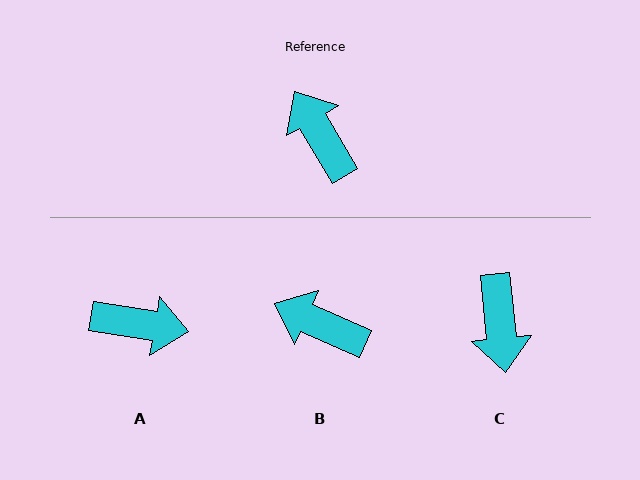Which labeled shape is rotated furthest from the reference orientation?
C, about 155 degrees away.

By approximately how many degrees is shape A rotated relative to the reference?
Approximately 130 degrees clockwise.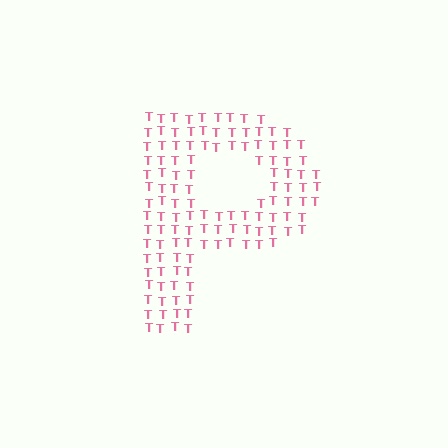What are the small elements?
The small elements are letter T's.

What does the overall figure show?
The overall figure shows the letter P.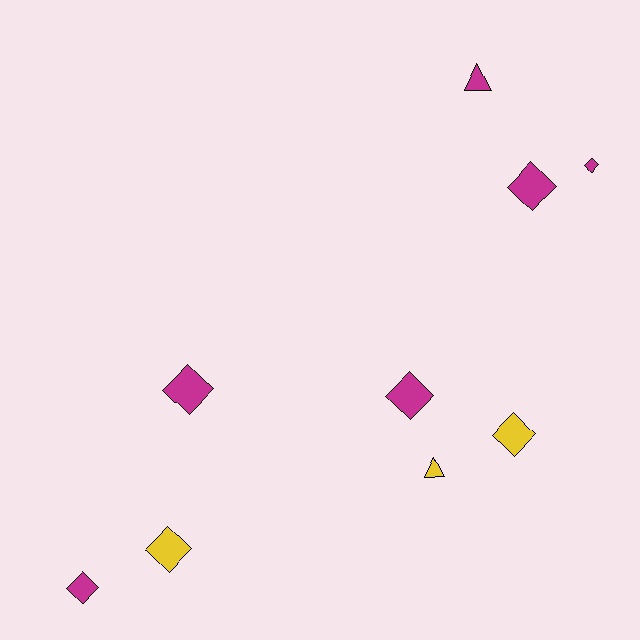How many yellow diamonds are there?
There are 2 yellow diamonds.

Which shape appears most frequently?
Diamond, with 7 objects.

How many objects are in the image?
There are 9 objects.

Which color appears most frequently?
Magenta, with 6 objects.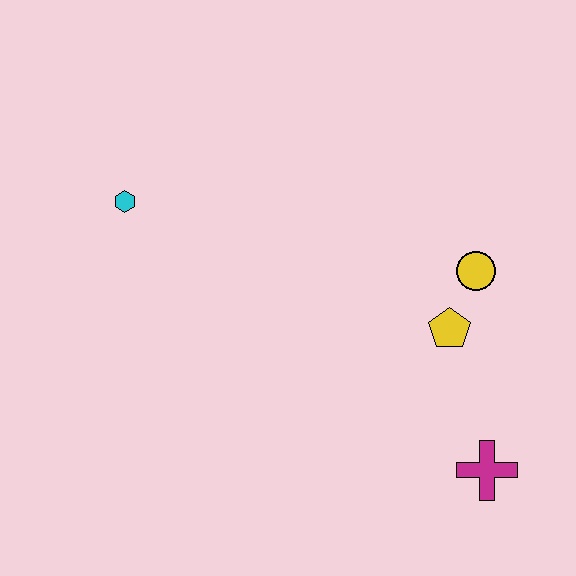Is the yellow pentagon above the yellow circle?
No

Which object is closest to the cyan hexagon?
The yellow pentagon is closest to the cyan hexagon.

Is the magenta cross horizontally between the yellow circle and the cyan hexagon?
No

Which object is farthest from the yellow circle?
The cyan hexagon is farthest from the yellow circle.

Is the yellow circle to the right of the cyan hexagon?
Yes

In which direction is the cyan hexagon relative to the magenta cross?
The cyan hexagon is to the left of the magenta cross.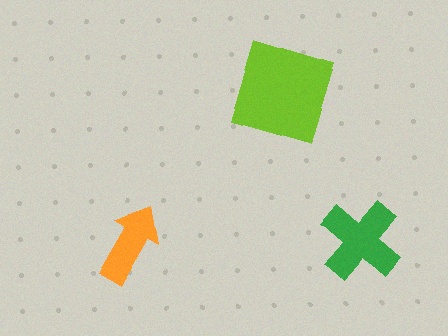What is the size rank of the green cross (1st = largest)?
2nd.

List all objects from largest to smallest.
The lime square, the green cross, the orange arrow.